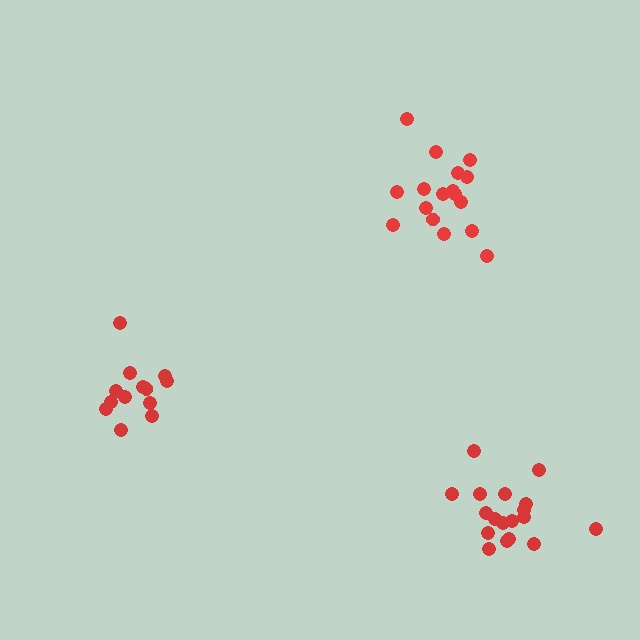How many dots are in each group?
Group 1: 17 dots, Group 2: 13 dots, Group 3: 18 dots (48 total).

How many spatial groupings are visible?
There are 3 spatial groupings.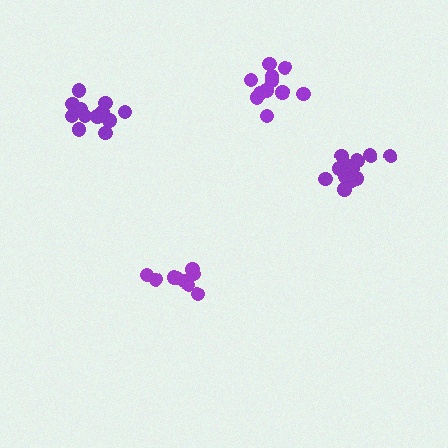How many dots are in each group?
Group 1: 9 dots, Group 2: 12 dots, Group 3: 12 dots, Group 4: 11 dots (44 total).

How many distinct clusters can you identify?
There are 4 distinct clusters.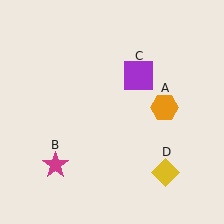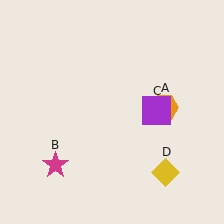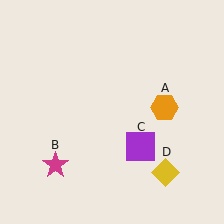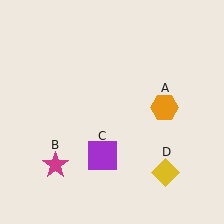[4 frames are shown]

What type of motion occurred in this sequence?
The purple square (object C) rotated clockwise around the center of the scene.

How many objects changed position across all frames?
1 object changed position: purple square (object C).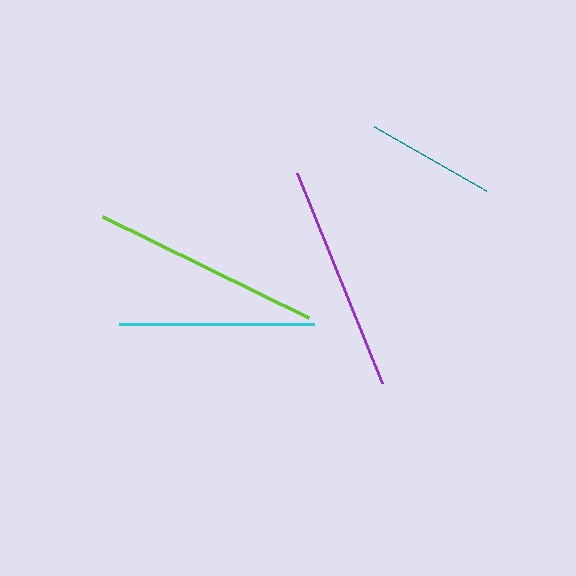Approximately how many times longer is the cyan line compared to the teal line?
The cyan line is approximately 1.5 times the length of the teal line.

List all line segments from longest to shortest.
From longest to shortest: lime, purple, cyan, teal.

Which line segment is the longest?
The lime line is the longest at approximately 229 pixels.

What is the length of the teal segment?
The teal segment is approximately 128 pixels long.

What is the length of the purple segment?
The purple segment is approximately 226 pixels long.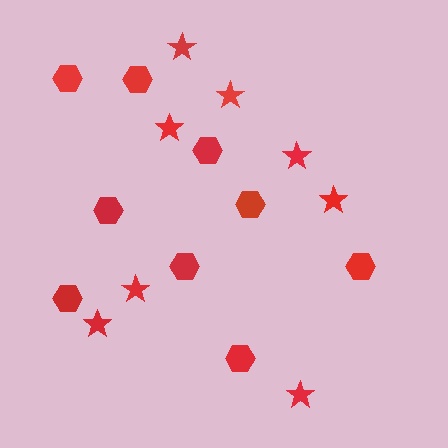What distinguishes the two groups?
There are 2 groups: one group of hexagons (9) and one group of stars (8).